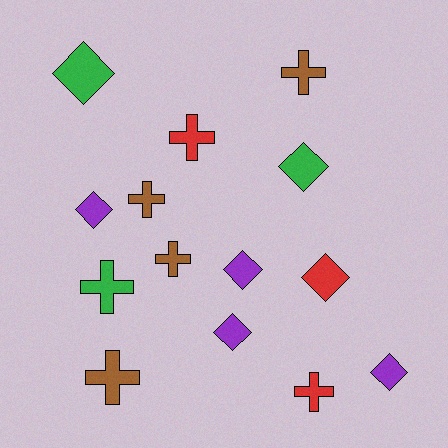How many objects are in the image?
There are 14 objects.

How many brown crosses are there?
There are 4 brown crosses.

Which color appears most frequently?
Purple, with 4 objects.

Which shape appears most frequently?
Diamond, with 7 objects.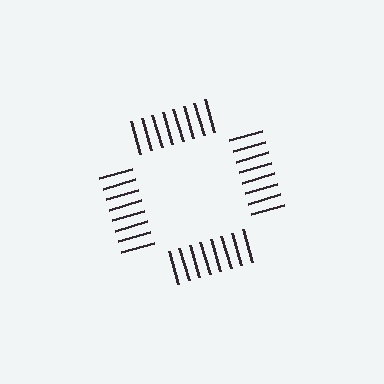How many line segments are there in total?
32 — 8 along each of the 4 edges.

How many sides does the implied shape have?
4 sides — the line-ends trace a square.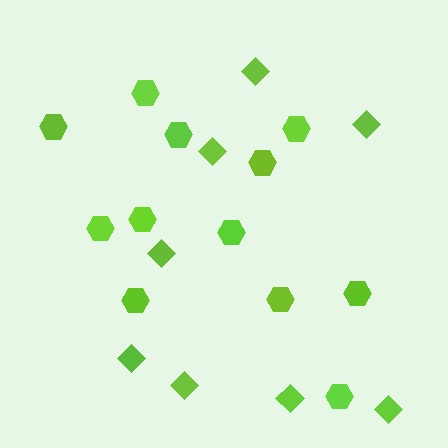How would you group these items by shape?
There are 2 groups: one group of hexagons (12) and one group of diamonds (8).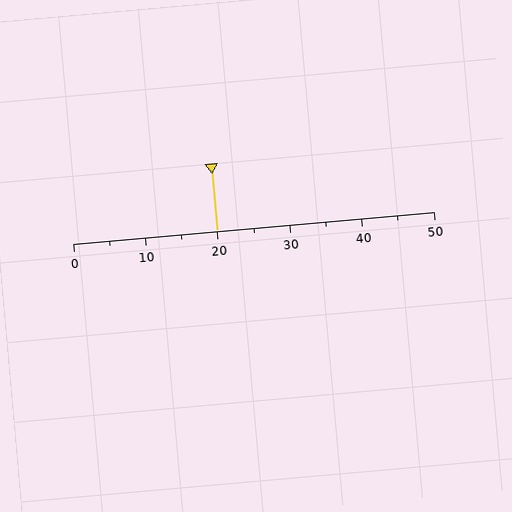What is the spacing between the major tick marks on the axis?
The major ticks are spaced 10 apart.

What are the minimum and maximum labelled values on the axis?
The axis runs from 0 to 50.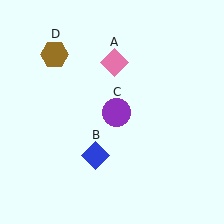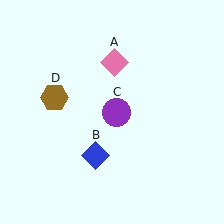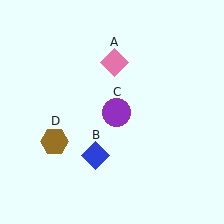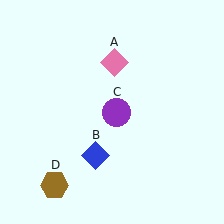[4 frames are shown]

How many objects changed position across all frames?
1 object changed position: brown hexagon (object D).